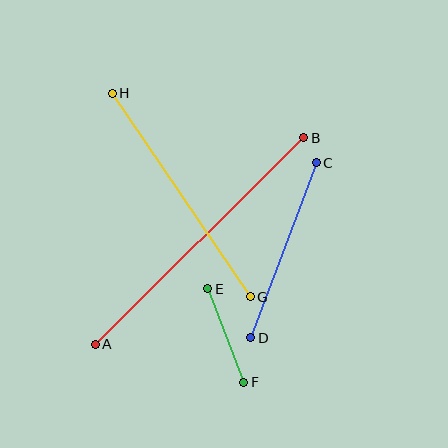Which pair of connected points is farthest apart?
Points A and B are farthest apart.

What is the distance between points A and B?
The distance is approximately 293 pixels.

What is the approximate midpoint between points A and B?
The midpoint is at approximately (199, 241) pixels.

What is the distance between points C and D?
The distance is approximately 187 pixels.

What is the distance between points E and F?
The distance is approximately 100 pixels.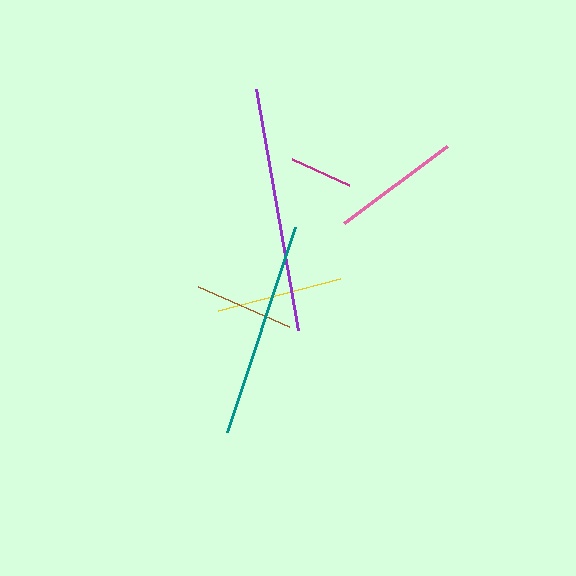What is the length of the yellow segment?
The yellow segment is approximately 126 pixels long.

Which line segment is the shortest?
The magenta line is the shortest at approximately 62 pixels.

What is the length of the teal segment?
The teal segment is approximately 216 pixels long.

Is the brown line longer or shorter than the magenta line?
The brown line is longer than the magenta line.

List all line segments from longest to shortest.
From longest to shortest: purple, teal, pink, yellow, brown, magenta.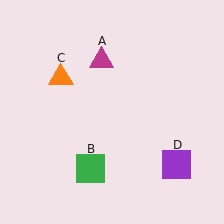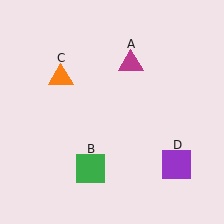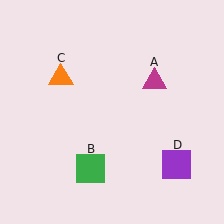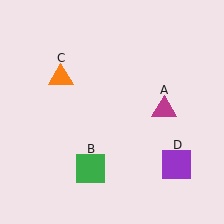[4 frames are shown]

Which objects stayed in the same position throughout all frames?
Green square (object B) and orange triangle (object C) and purple square (object D) remained stationary.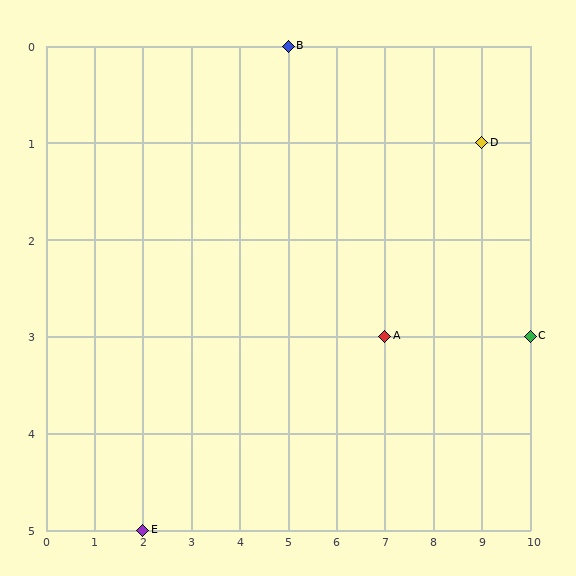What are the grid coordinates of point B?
Point B is at grid coordinates (5, 0).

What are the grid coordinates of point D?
Point D is at grid coordinates (9, 1).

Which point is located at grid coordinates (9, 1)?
Point D is at (9, 1).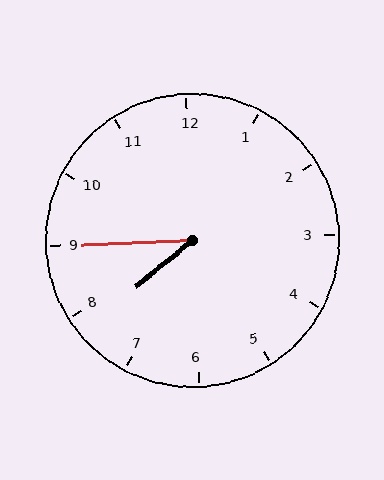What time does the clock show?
7:45.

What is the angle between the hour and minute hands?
Approximately 38 degrees.